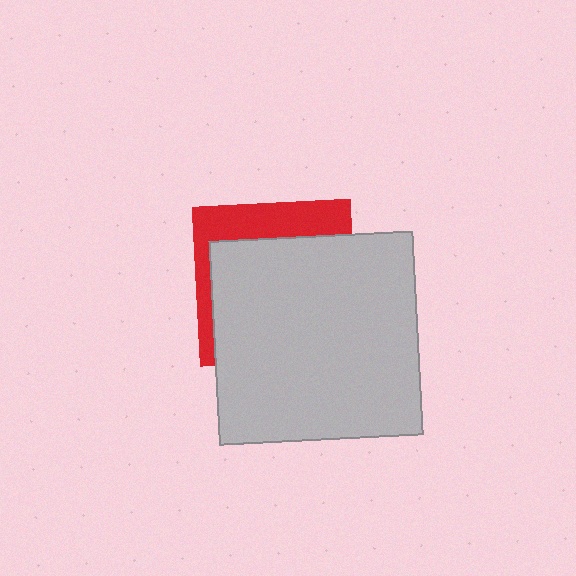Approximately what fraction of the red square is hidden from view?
Roughly 70% of the red square is hidden behind the light gray square.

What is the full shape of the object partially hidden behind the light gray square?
The partially hidden object is a red square.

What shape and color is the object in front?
The object in front is a light gray square.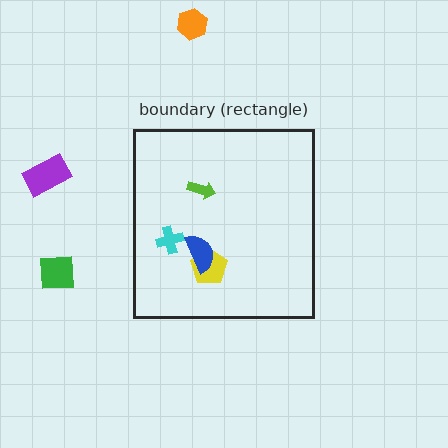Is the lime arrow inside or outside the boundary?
Inside.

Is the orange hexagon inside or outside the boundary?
Outside.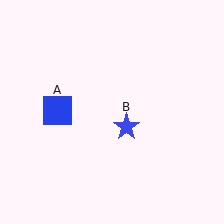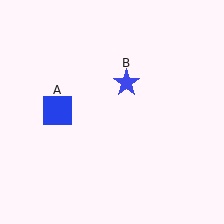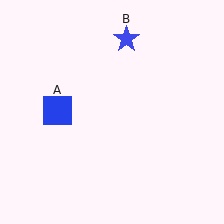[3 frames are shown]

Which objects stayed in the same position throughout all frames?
Blue square (object A) remained stationary.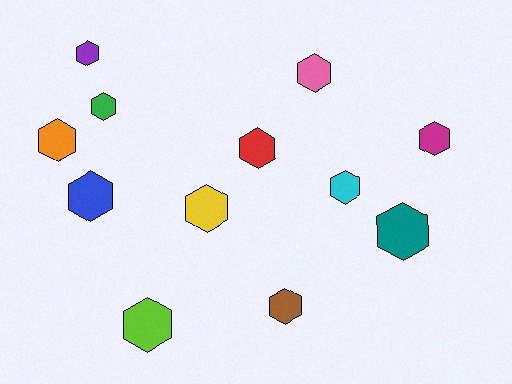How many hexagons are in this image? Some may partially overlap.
There are 12 hexagons.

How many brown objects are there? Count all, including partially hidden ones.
There is 1 brown object.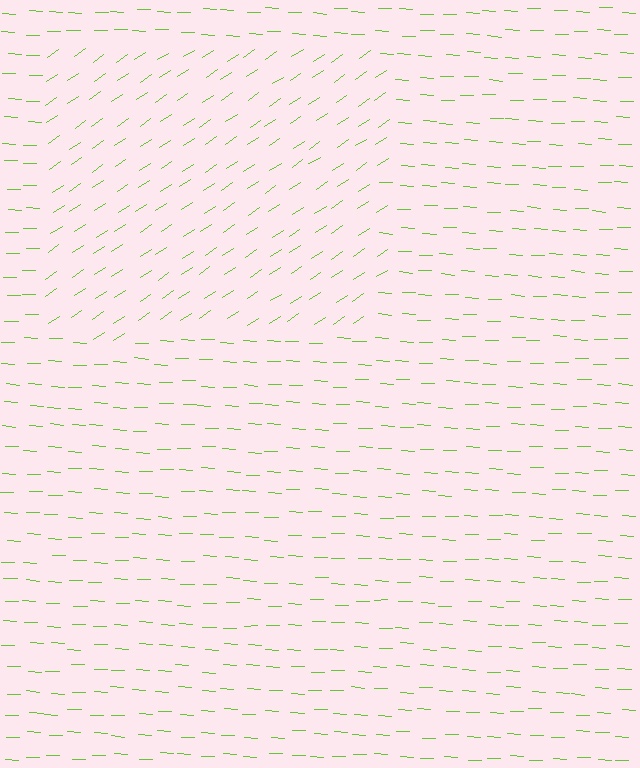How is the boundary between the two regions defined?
The boundary is defined purely by a change in line orientation (approximately 37 degrees difference). All lines are the same color and thickness.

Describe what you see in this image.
The image is filled with small lime line segments. A rectangle region in the image has lines oriented differently from the surrounding lines, creating a visible texture boundary.